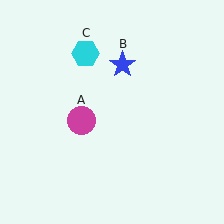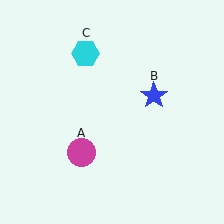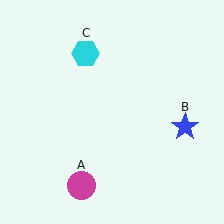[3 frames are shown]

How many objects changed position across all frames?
2 objects changed position: magenta circle (object A), blue star (object B).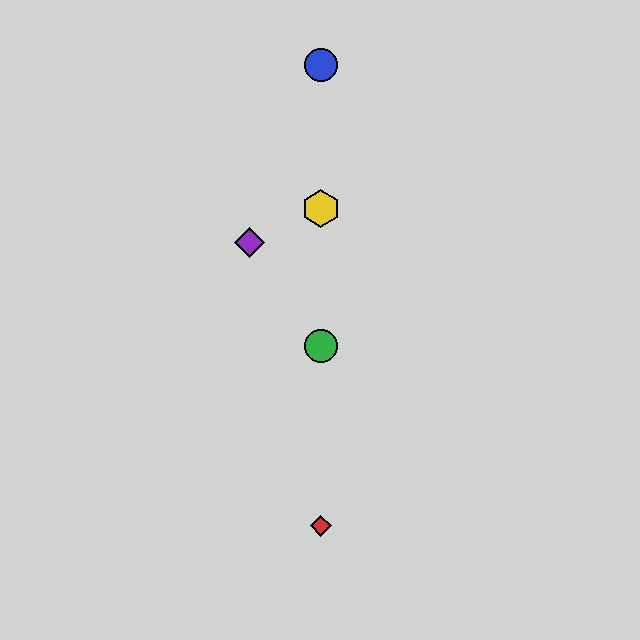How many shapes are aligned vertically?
4 shapes (the red diamond, the blue circle, the green circle, the yellow hexagon) are aligned vertically.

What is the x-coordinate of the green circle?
The green circle is at x≈321.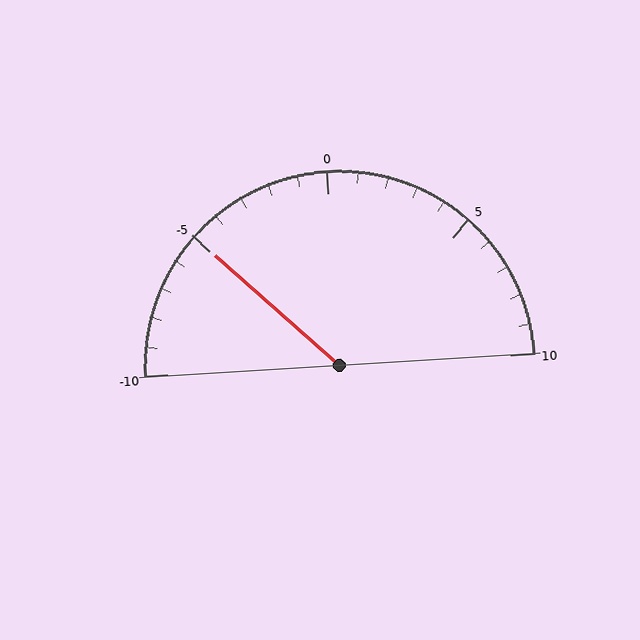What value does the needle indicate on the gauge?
The needle indicates approximately -5.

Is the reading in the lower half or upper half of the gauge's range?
The reading is in the lower half of the range (-10 to 10).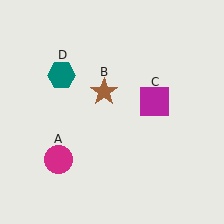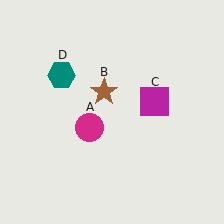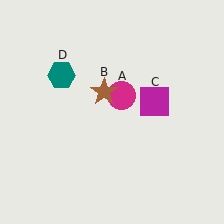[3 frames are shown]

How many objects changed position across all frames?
1 object changed position: magenta circle (object A).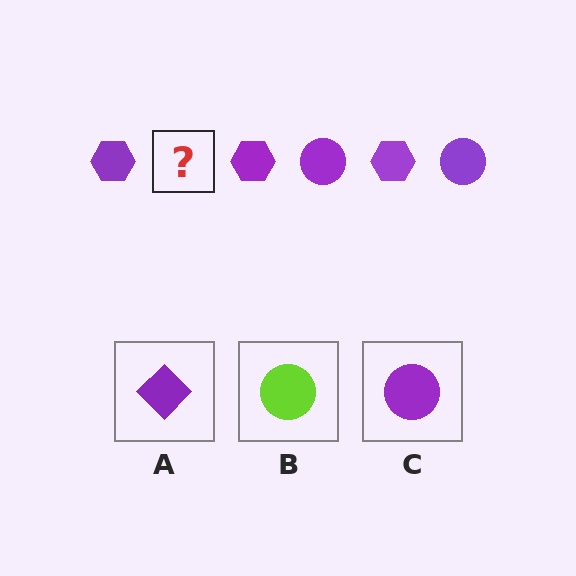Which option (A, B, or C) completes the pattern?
C.